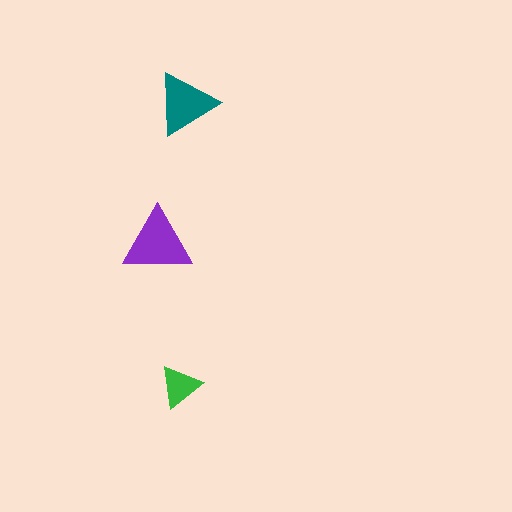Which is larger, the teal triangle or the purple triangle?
The purple one.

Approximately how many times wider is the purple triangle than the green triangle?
About 1.5 times wider.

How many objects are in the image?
There are 3 objects in the image.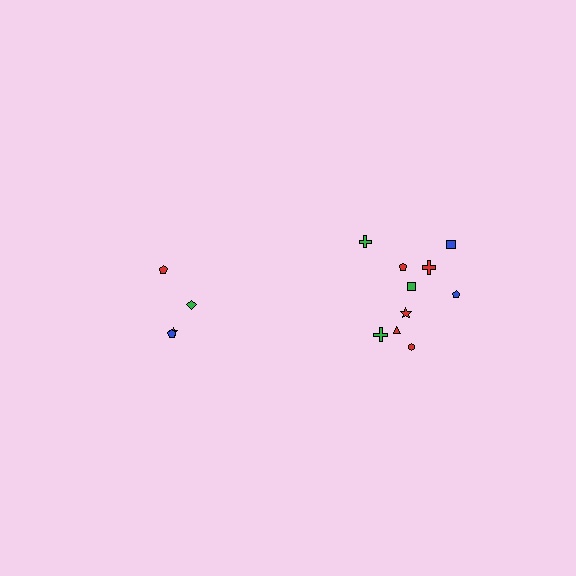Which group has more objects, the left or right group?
The right group.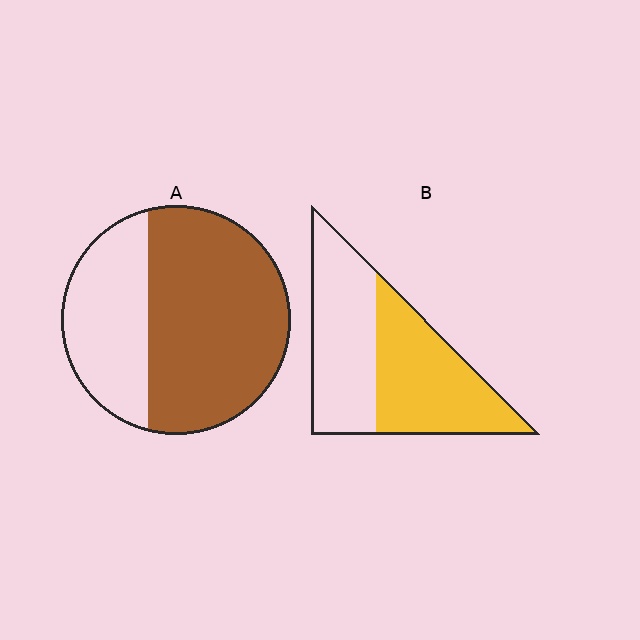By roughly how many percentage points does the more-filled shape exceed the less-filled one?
By roughly 15 percentage points (A over B).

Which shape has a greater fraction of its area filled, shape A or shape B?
Shape A.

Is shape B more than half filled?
Roughly half.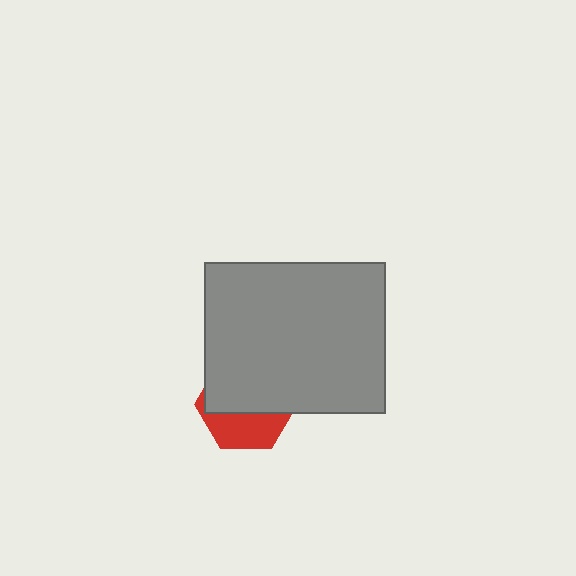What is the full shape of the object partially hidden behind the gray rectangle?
The partially hidden object is a red hexagon.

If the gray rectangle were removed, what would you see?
You would see the complete red hexagon.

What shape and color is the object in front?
The object in front is a gray rectangle.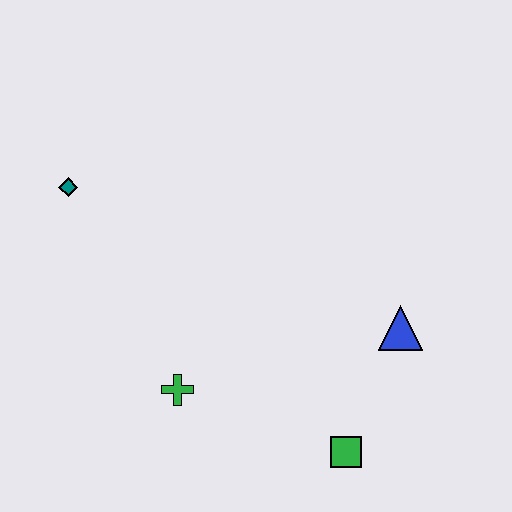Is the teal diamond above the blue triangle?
Yes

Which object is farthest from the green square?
The teal diamond is farthest from the green square.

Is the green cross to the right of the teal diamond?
Yes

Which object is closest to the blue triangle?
The green square is closest to the blue triangle.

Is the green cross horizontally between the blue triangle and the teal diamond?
Yes